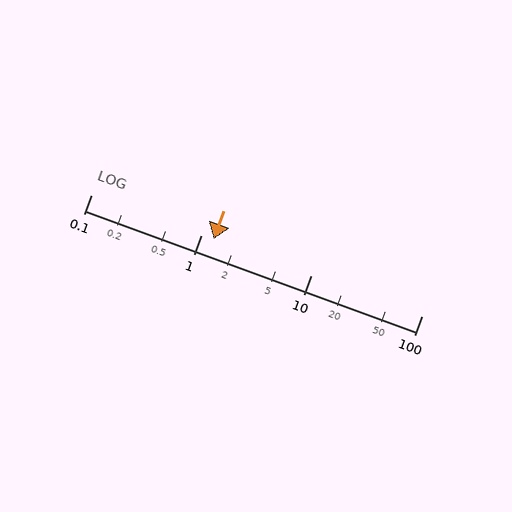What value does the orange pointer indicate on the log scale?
The pointer indicates approximately 1.3.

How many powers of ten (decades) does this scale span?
The scale spans 3 decades, from 0.1 to 100.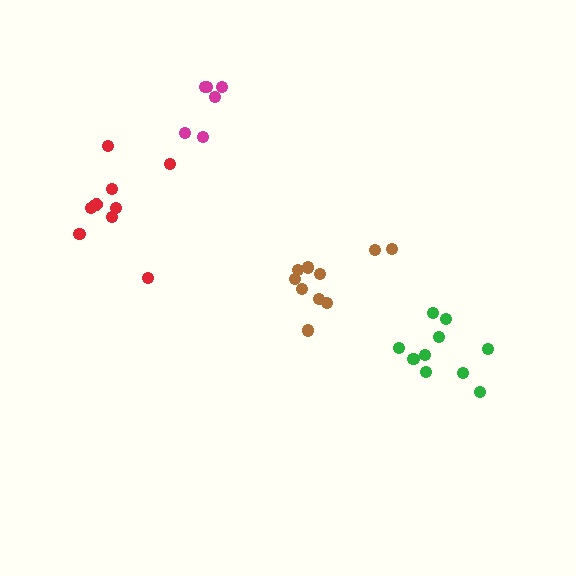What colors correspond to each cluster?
The clusters are colored: magenta, brown, red, green.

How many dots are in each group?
Group 1: 6 dots, Group 2: 10 dots, Group 3: 10 dots, Group 4: 10 dots (36 total).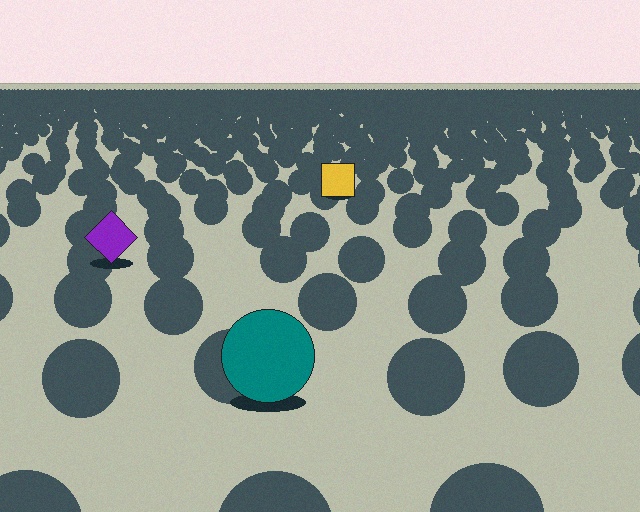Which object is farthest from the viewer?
The yellow square is farthest from the viewer. It appears smaller and the ground texture around it is denser.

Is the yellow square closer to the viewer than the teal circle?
No. The teal circle is closer — you can tell from the texture gradient: the ground texture is coarser near it.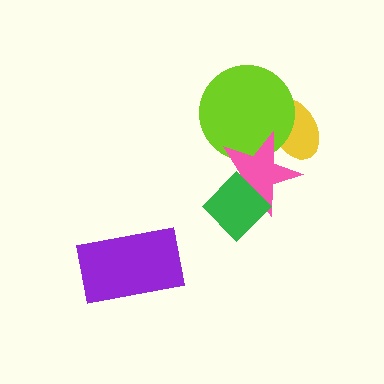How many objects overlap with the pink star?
3 objects overlap with the pink star.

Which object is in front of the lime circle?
The pink star is in front of the lime circle.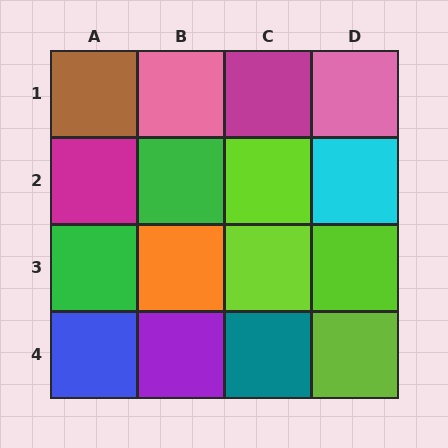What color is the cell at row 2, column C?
Lime.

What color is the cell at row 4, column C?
Teal.